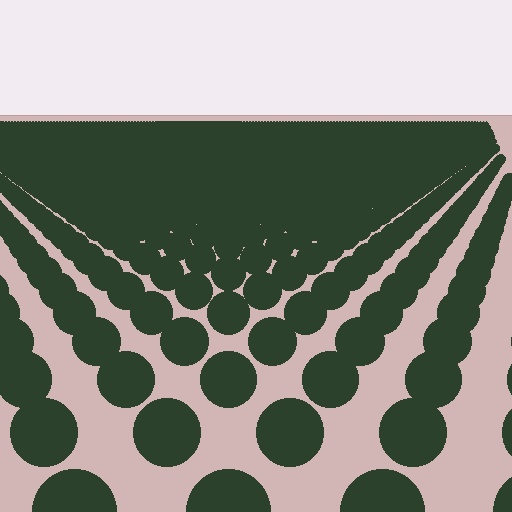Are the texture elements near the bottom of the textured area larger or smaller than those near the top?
Larger. Near the bottom, elements are closer to the viewer and appear at a bigger on-screen size.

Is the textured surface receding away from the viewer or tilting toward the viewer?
The surface is receding away from the viewer. Texture elements get smaller and denser toward the top.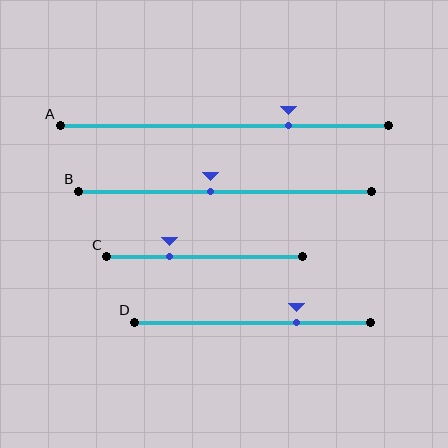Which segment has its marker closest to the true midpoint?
Segment B has its marker closest to the true midpoint.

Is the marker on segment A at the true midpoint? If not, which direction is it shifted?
No, the marker on segment A is shifted to the right by about 20% of the segment length.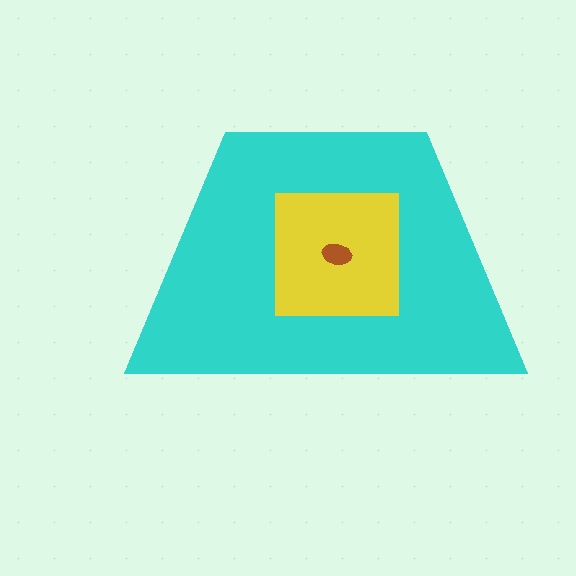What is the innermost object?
The brown ellipse.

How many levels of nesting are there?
3.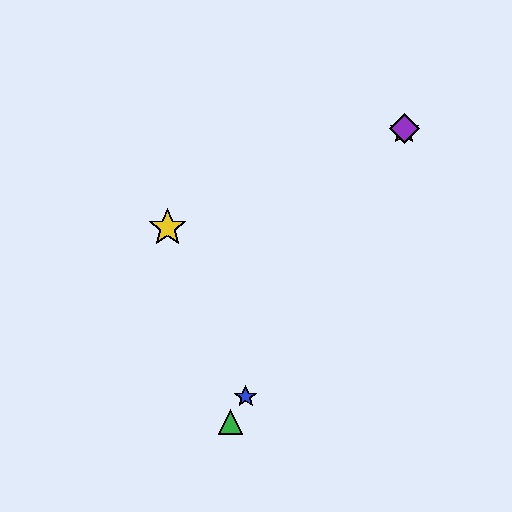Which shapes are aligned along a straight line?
The red star, the blue star, the green triangle, the purple diamond are aligned along a straight line.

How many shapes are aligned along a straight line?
4 shapes (the red star, the blue star, the green triangle, the purple diamond) are aligned along a straight line.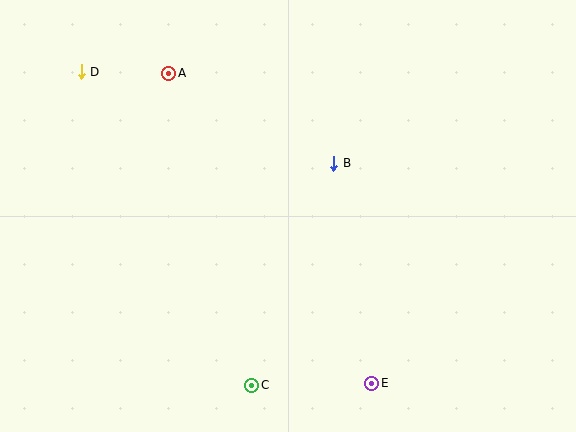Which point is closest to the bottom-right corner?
Point E is closest to the bottom-right corner.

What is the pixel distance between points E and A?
The distance between E and A is 371 pixels.